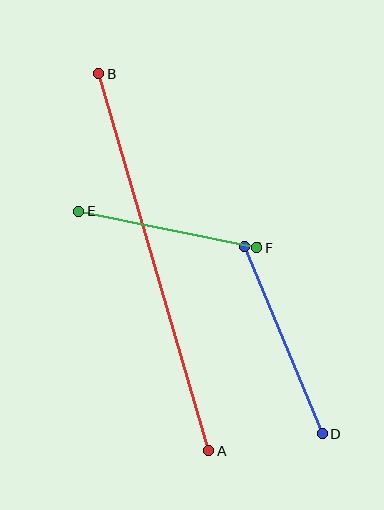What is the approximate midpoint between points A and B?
The midpoint is at approximately (154, 262) pixels.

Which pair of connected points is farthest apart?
Points A and B are farthest apart.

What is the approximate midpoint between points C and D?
The midpoint is at approximately (283, 340) pixels.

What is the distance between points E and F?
The distance is approximately 182 pixels.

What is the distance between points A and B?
The distance is approximately 393 pixels.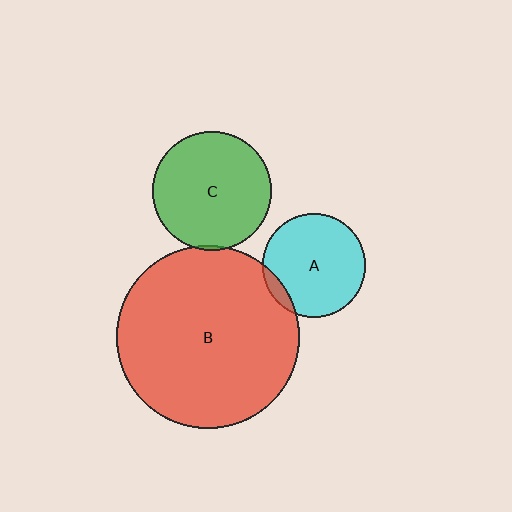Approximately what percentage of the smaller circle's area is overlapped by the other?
Approximately 5%.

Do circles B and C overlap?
Yes.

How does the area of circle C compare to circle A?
Approximately 1.3 times.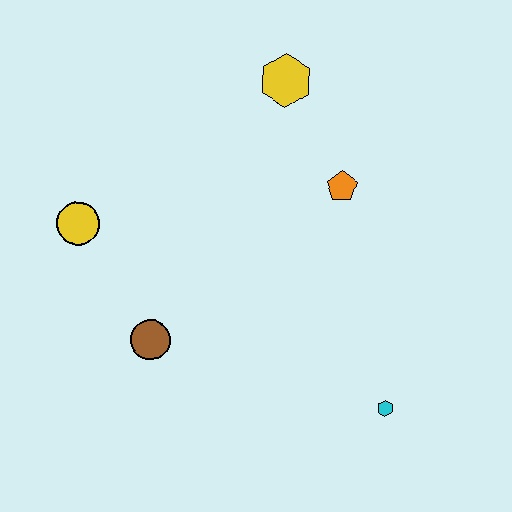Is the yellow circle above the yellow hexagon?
No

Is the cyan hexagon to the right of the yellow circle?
Yes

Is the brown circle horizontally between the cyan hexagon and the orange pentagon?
No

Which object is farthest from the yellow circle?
The cyan hexagon is farthest from the yellow circle.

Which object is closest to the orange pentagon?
The yellow hexagon is closest to the orange pentagon.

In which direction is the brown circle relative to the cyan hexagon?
The brown circle is to the left of the cyan hexagon.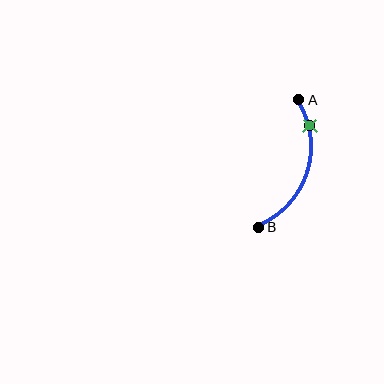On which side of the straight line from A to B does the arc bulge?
The arc bulges to the right of the straight line connecting A and B.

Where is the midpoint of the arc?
The arc midpoint is the point on the curve farthest from the straight line joining A and B. It sits to the right of that line.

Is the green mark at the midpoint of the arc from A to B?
No. The green mark lies on the arc but is closer to endpoint A. The arc midpoint would be at the point on the curve equidistant along the arc from both A and B.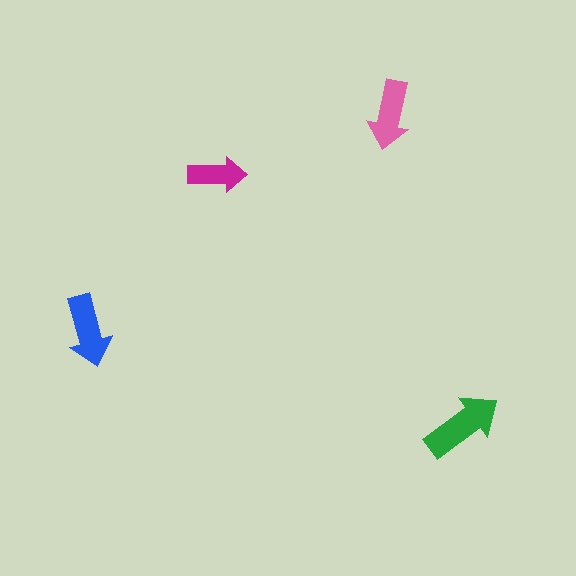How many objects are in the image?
There are 4 objects in the image.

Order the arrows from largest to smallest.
the green one, the blue one, the pink one, the magenta one.